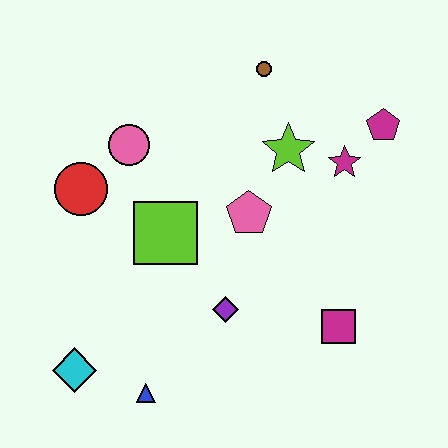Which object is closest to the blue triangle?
The cyan diamond is closest to the blue triangle.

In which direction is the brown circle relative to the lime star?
The brown circle is above the lime star.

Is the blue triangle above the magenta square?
No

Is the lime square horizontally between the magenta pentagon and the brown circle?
No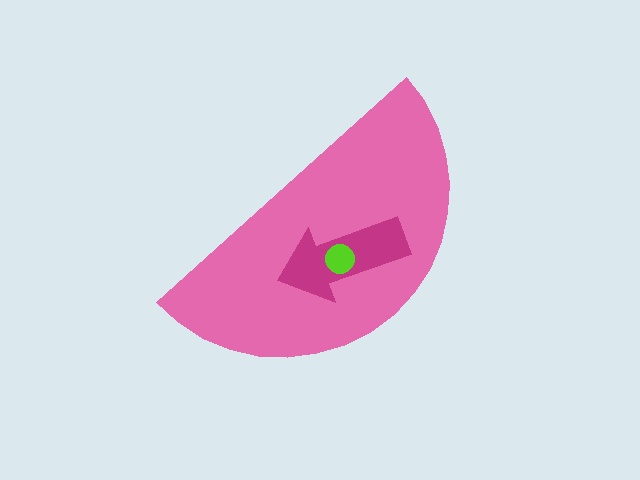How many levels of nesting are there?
3.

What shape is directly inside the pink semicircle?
The magenta arrow.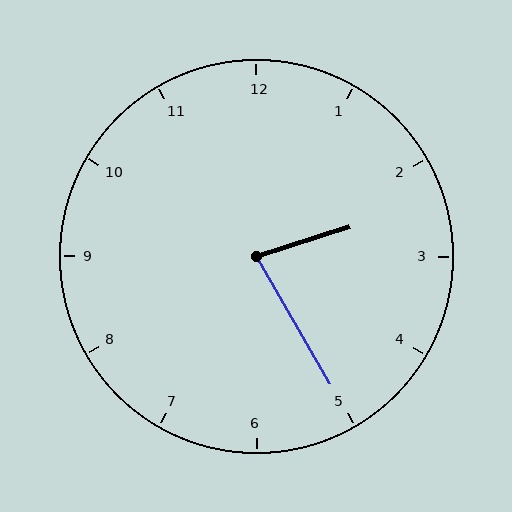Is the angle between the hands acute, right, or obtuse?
It is acute.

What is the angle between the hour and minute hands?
Approximately 78 degrees.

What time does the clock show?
2:25.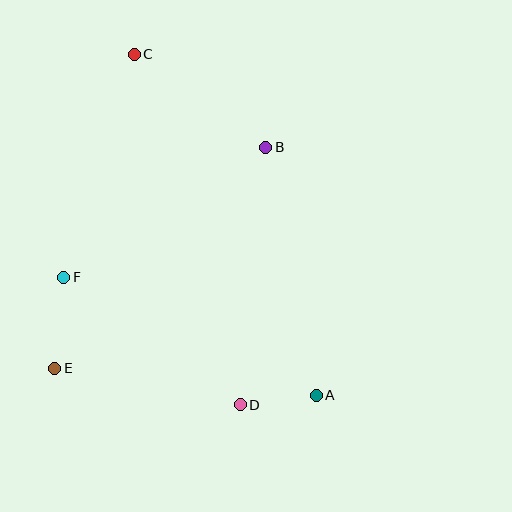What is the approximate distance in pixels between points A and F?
The distance between A and F is approximately 279 pixels.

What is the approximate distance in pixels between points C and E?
The distance between C and E is approximately 324 pixels.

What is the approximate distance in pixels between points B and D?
The distance between B and D is approximately 259 pixels.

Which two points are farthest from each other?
Points A and C are farthest from each other.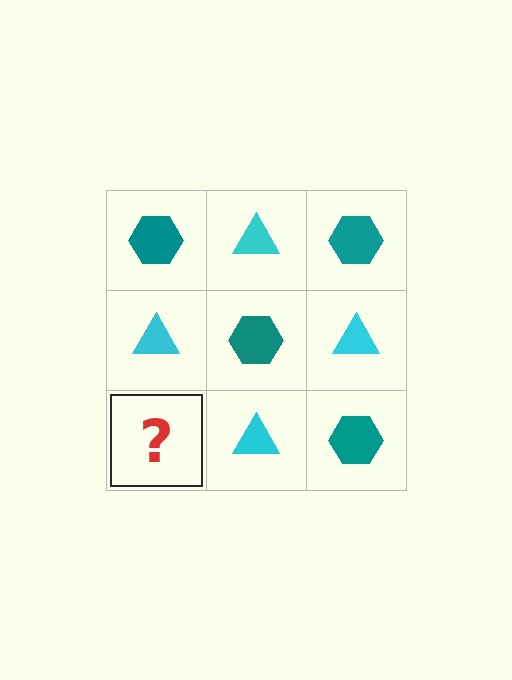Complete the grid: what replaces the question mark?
The question mark should be replaced with a teal hexagon.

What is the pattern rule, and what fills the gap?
The rule is that it alternates teal hexagon and cyan triangle in a checkerboard pattern. The gap should be filled with a teal hexagon.